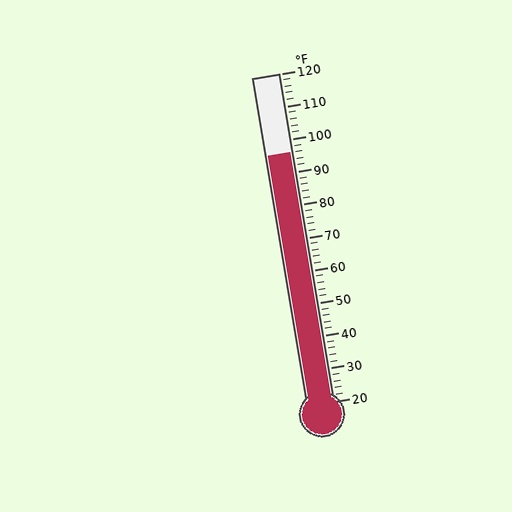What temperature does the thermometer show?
The thermometer shows approximately 96°F.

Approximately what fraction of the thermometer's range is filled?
The thermometer is filled to approximately 75% of its range.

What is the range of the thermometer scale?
The thermometer scale ranges from 20°F to 120°F.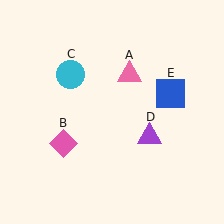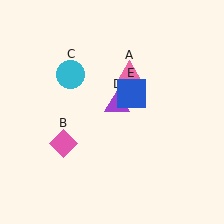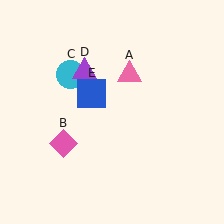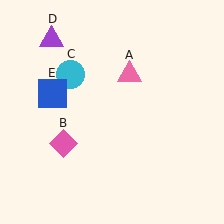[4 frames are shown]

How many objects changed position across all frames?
2 objects changed position: purple triangle (object D), blue square (object E).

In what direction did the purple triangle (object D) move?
The purple triangle (object D) moved up and to the left.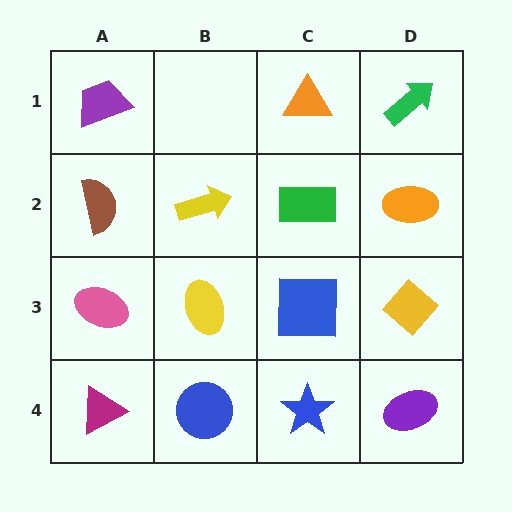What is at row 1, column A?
A purple trapezoid.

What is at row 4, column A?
A magenta triangle.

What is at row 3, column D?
A yellow diamond.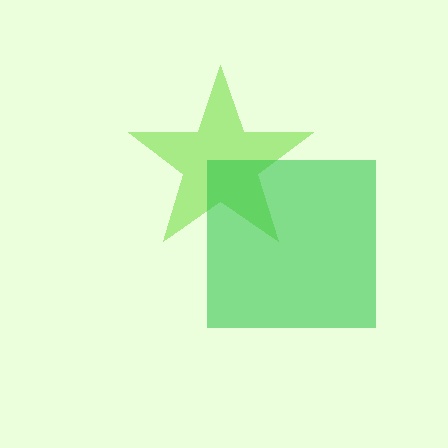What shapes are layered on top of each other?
The layered shapes are: a lime star, a green square.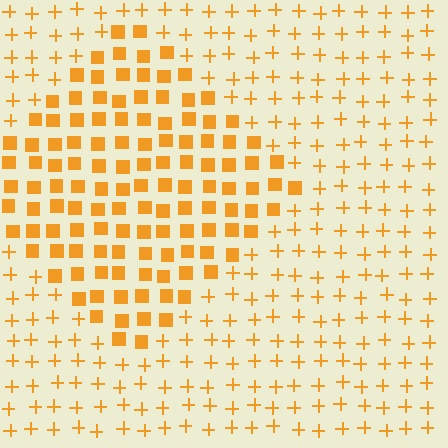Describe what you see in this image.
The image is filled with small orange elements arranged in a uniform grid. A diamond-shaped region contains squares, while the surrounding area contains plus signs. The boundary is defined purely by the change in element shape.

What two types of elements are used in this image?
The image uses squares inside the diamond region and plus signs outside it.